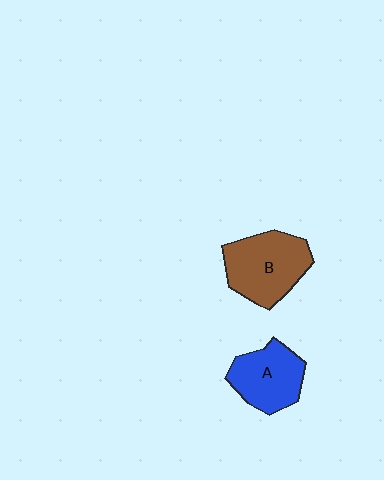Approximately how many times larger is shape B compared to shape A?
Approximately 1.3 times.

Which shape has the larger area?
Shape B (brown).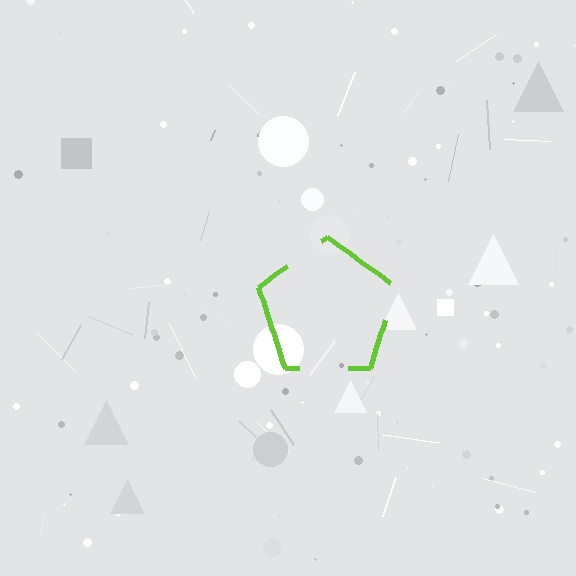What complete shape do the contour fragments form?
The contour fragments form a pentagon.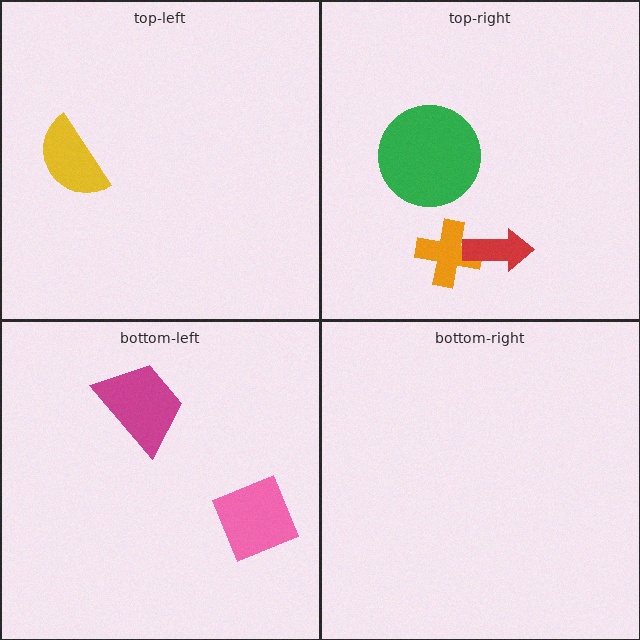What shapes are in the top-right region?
The orange cross, the green circle, the red arrow.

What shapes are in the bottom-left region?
The magenta trapezoid, the pink diamond.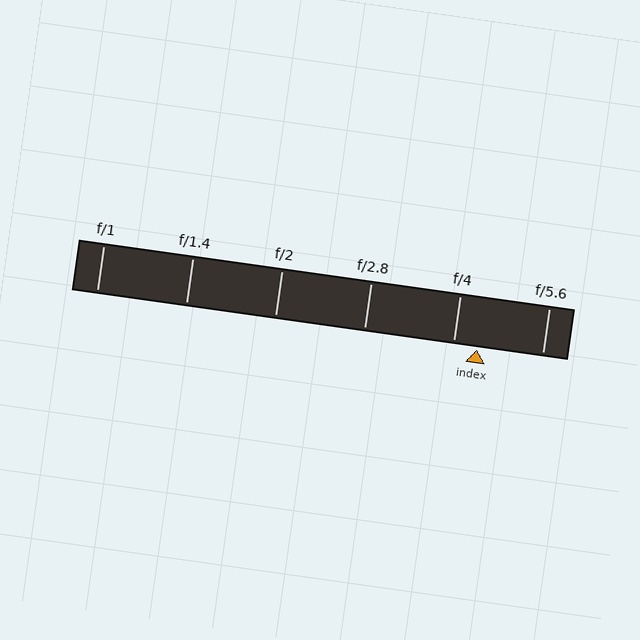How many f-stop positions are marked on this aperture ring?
There are 6 f-stop positions marked.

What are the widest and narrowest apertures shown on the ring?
The widest aperture shown is f/1 and the narrowest is f/5.6.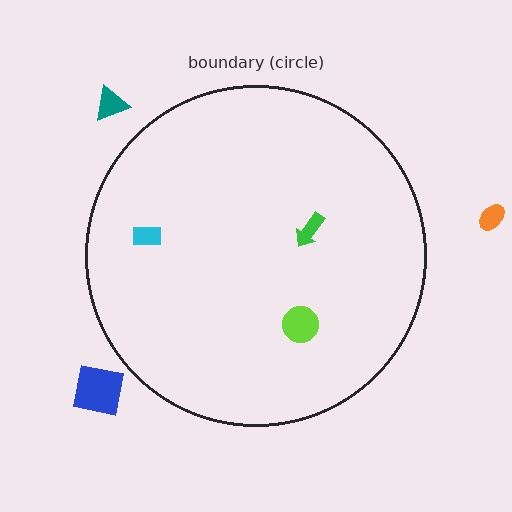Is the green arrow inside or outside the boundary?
Inside.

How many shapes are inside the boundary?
3 inside, 3 outside.